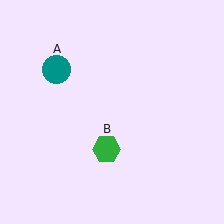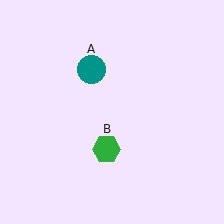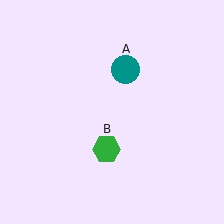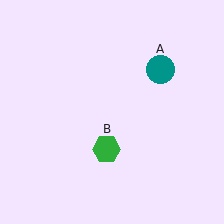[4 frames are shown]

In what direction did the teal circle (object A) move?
The teal circle (object A) moved right.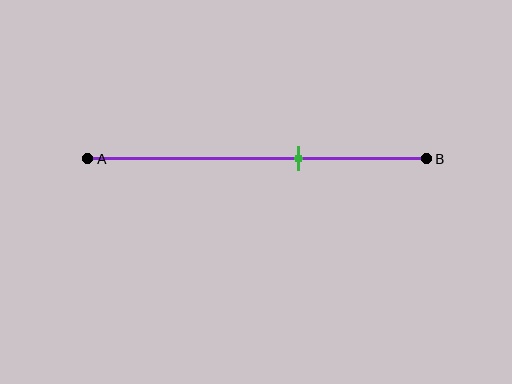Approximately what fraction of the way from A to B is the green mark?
The green mark is approximately 60% of the way from A to B.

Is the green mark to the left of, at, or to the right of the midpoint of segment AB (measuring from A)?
The green mark is to the right of the midpoint of segment AB.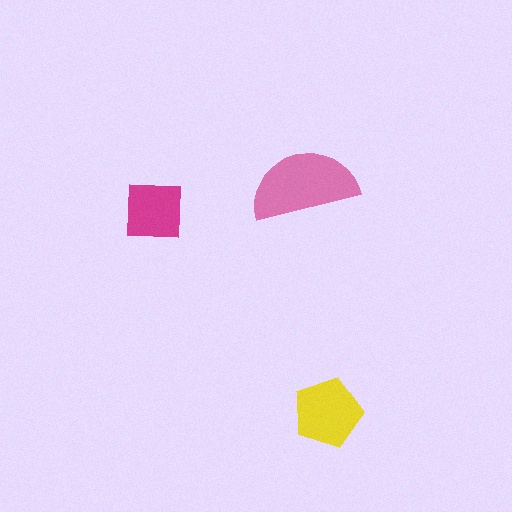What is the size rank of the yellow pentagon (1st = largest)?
2nd.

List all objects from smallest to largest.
The magenta square, the yellow pentagon, the pink semicircle.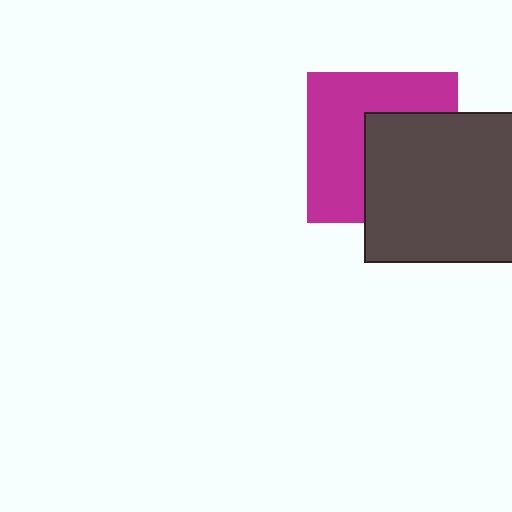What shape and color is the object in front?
The object in front is a dark gray rectangle.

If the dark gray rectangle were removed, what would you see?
You would see the complete magenta square.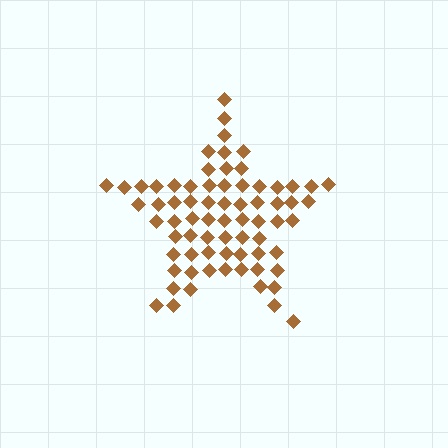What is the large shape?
The large shape is a star.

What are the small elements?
The small elements are diamonds.